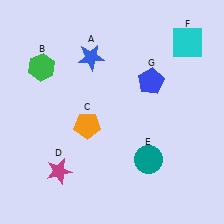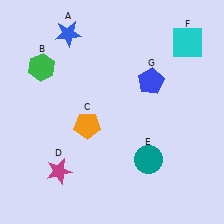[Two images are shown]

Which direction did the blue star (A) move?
The blue star (A) moved up.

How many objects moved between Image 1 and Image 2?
1 object moved between the two images.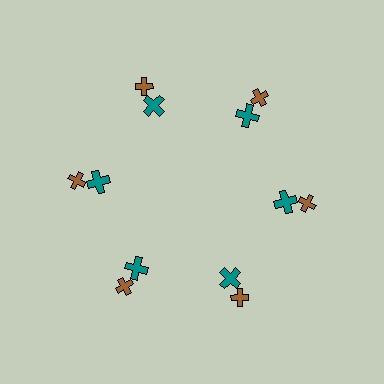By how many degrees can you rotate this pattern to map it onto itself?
The pattern maps onto itself every 60 degrees of rotation.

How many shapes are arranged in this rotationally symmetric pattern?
There are 12 shapes, arranged in 6 groups of 2.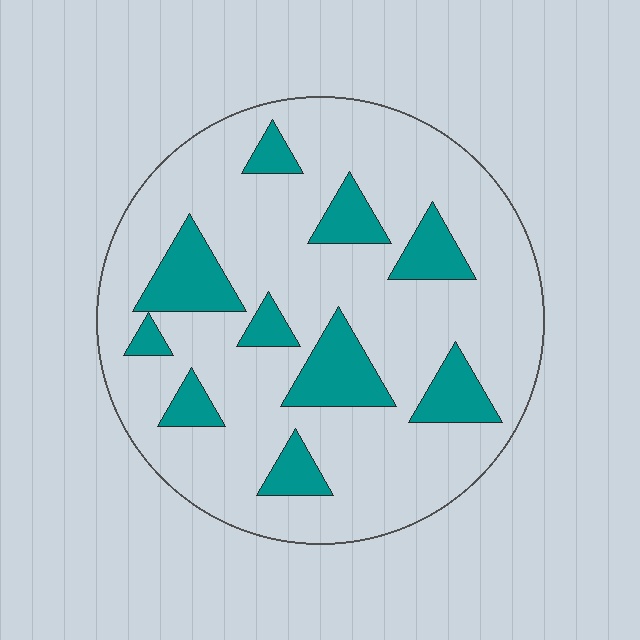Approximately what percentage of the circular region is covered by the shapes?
Approximately 20%.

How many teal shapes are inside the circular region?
10.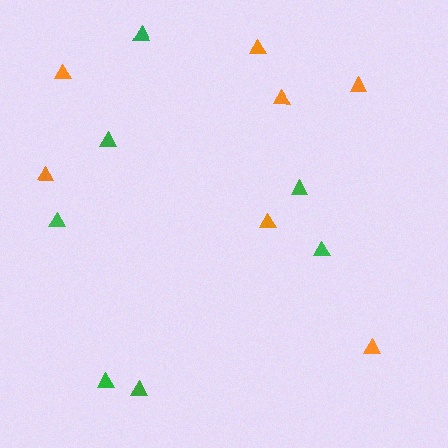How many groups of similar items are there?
There are 2 groups: one group of orange triangles (7) and one group of green triangles (7).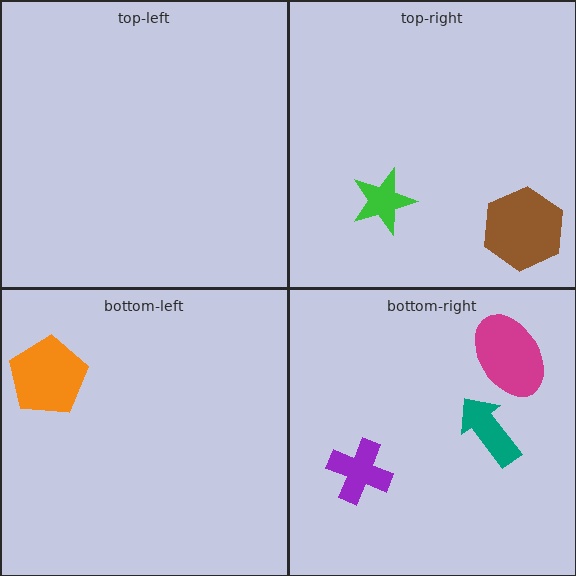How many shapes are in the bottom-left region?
1.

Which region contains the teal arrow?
The bottom-right region.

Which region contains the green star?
The top-right region.